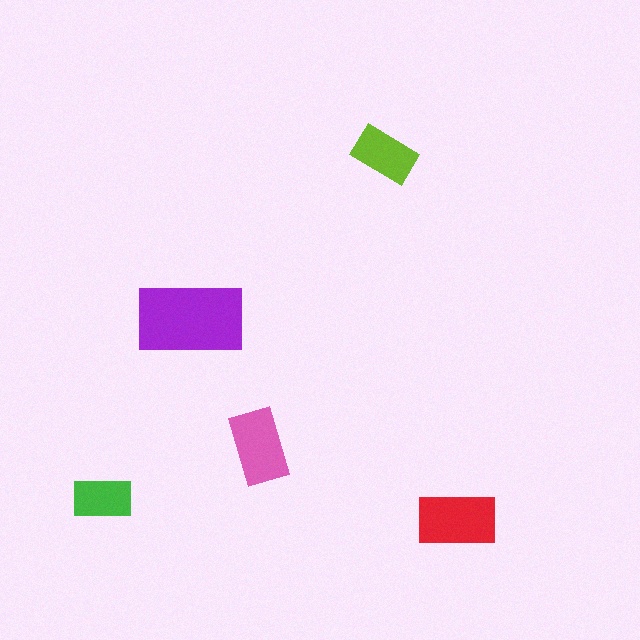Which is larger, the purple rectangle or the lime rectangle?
The purple one.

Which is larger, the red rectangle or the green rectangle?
The red one.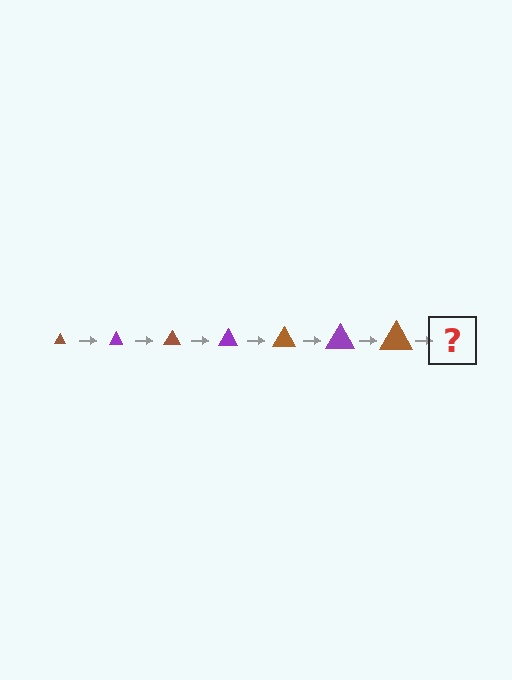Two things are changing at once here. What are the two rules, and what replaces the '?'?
The two rules are that the triangle grows larger each step and the color cycles through brown and purple. The '?' should be a purple triangle, larger than the previous one.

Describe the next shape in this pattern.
It should be a purple triangle, larger than the previous one.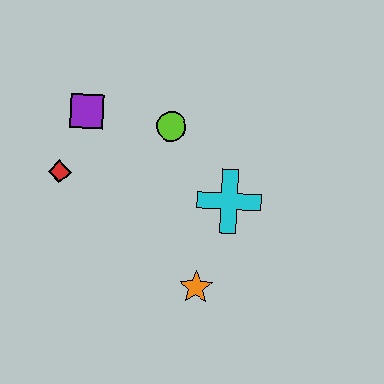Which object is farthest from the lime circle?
The orange star is farthest from the lime circle.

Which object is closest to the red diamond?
The purple square is closest to the red diamond.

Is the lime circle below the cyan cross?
No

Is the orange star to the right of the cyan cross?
No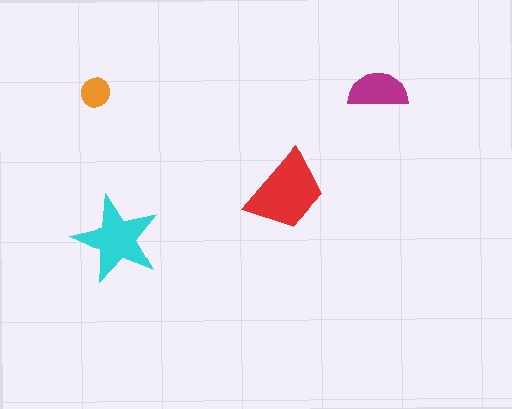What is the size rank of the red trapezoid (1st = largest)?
1st.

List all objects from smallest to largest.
The orange circle, the magenta semicircle, the cyan star, the red trapezoid.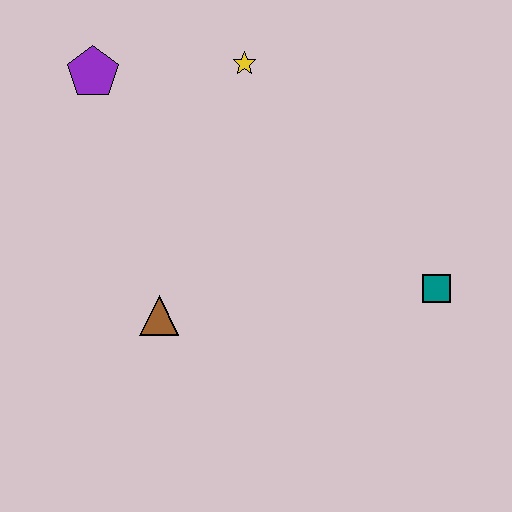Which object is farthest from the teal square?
The purple pentagon is farthest from the teal square.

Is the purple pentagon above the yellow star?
No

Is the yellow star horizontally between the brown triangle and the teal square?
Yes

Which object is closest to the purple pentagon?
The yellow star is closest to the purple pentagon.